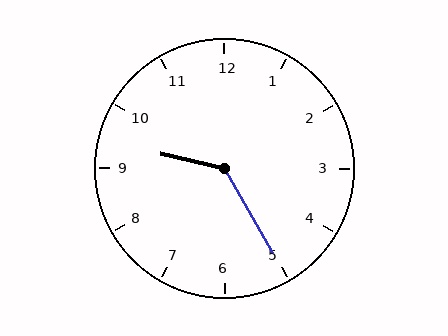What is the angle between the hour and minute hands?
Approximately 132 degrees.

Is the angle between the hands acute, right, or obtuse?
It is obtuse.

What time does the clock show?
9:25.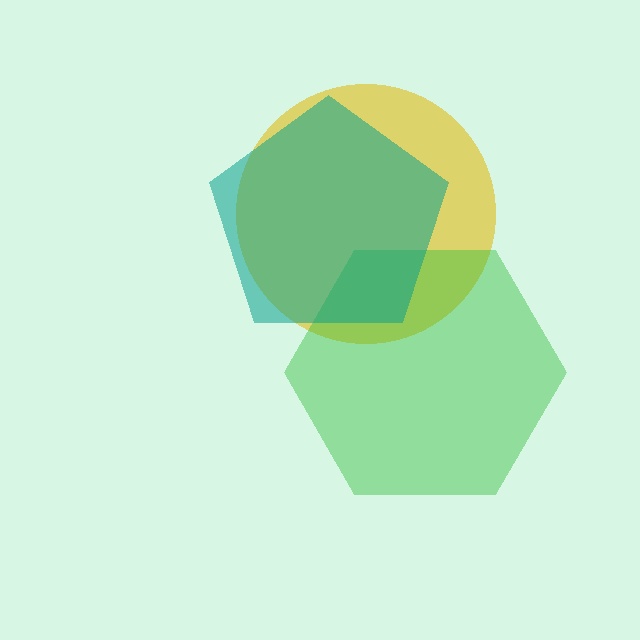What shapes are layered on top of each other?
The layered shapes are: a yellow circle, a green hexagon, a teal pentagon.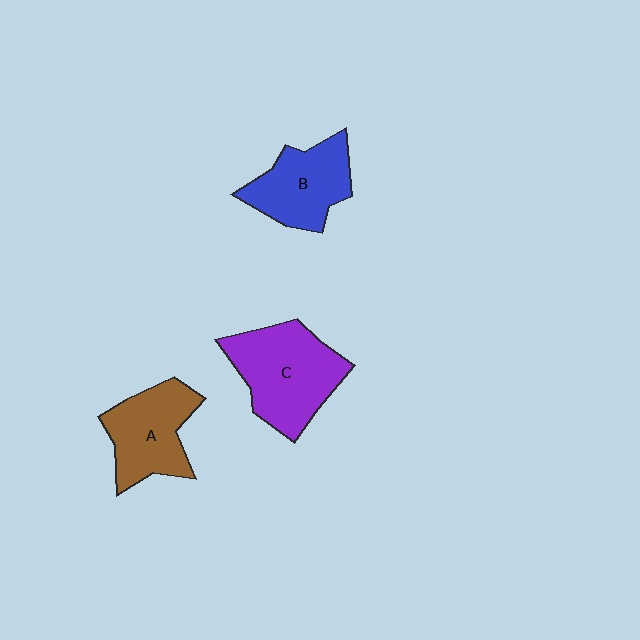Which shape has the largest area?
Shape C (purple).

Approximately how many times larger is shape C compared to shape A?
Approximately 1.3 times.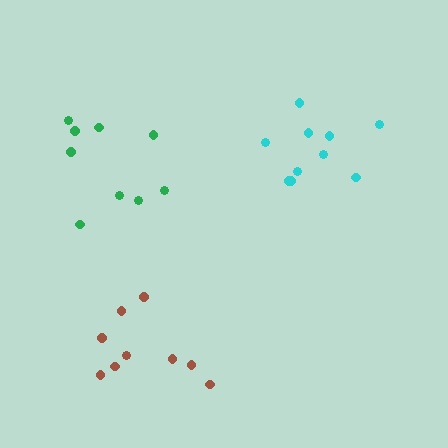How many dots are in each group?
Group 1: 9 dots, Group 2: 10 dots, Group 3: 9 dots (28 total).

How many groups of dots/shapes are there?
There are 3 groups.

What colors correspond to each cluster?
The clusters are colored: green, cyan, brown.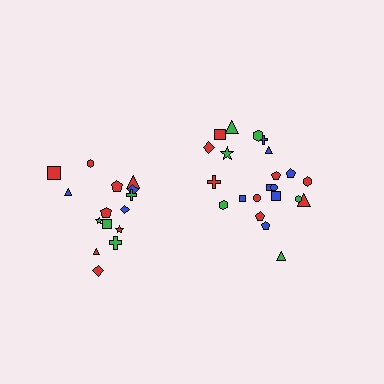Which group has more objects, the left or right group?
The right group.